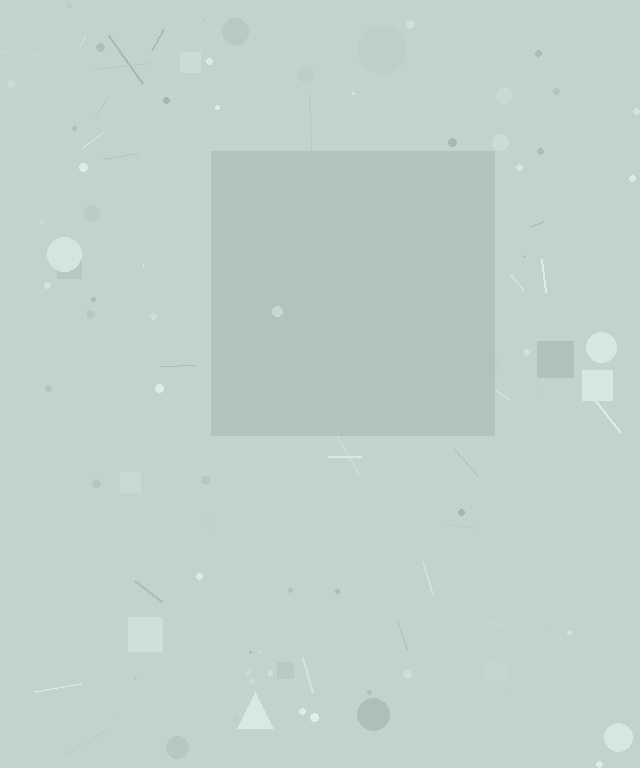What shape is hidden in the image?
A square is hidden in the image.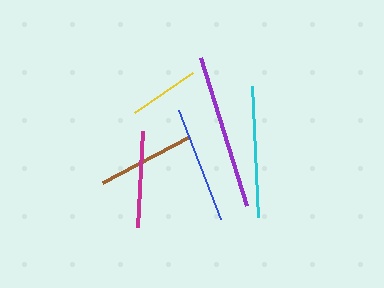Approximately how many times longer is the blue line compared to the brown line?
The blue line is approximately 1.2 times the length of the brown line.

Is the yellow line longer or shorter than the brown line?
The brown line is longer than the yellow line.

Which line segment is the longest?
The purple line is the longest at approximately 155 pixels.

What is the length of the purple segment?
The purple segment is approximately 155 pixels long.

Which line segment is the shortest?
The yellow line is the shortest at approximately 70 pixels.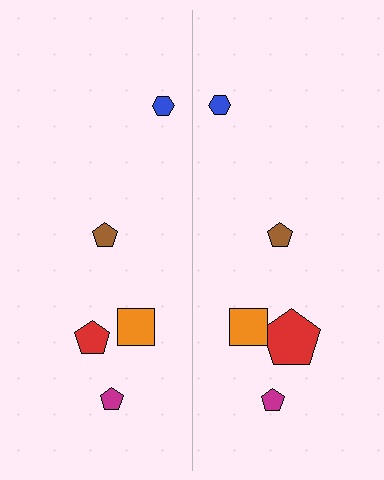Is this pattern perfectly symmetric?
No, the pattern is not perfectly symmetric. The red pentagon on the right side has a different size than its mirror counterpart.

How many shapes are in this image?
There are 10 shapes in this image.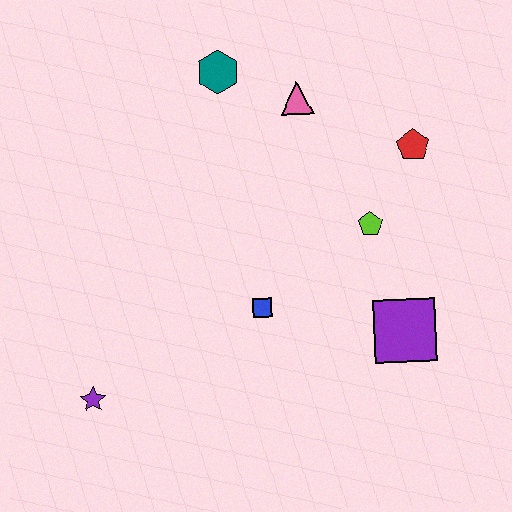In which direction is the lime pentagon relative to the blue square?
The lime pentagon is to the right of the blue square.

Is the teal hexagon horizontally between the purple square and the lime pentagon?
No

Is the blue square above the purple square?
Yes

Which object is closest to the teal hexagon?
The pink triangle is closest to the teal hexagon.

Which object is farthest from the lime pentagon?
The purple star is farthest from the lime pentagon.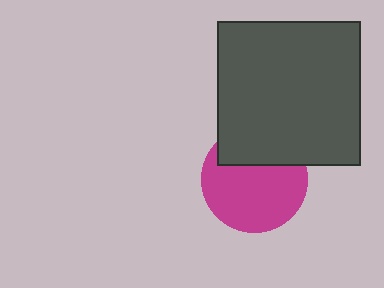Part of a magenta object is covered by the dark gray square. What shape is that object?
It is a circle.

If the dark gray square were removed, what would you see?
You would see the complete magenta circle.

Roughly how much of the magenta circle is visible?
Most of it is visible (roughly 69%).